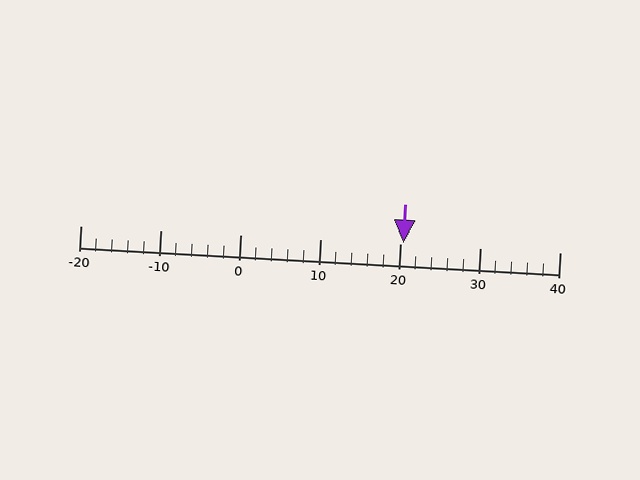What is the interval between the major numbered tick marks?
The major tick marks are spaced 10 units apart.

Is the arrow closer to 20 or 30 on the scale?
The arrow is closer to 20.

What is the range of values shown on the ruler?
The ruler shows values from -20 to 40.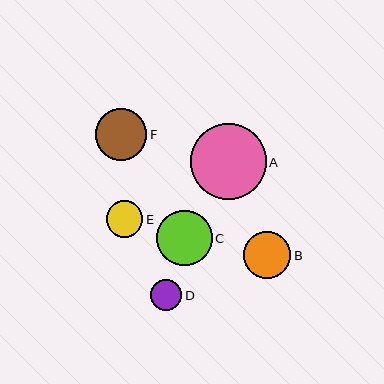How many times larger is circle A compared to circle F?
Circle A is approximately 1.5 times the size of circle F.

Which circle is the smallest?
Circle D is the smallest with a size of approximately 31 pixels.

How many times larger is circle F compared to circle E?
Circle F is approximately 1.4 times the size of circle E.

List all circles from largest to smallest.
From largest to smallest: A, C, F, B, E, D.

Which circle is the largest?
Circle A is the largest with a size of approximately 76 pixels.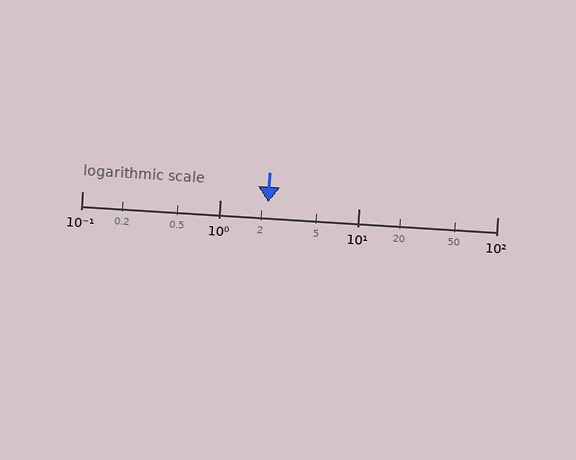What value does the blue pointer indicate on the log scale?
The pointer indicates approximately 2.2.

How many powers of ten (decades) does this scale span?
The scale spans 3 decades, from 0.1 to 100.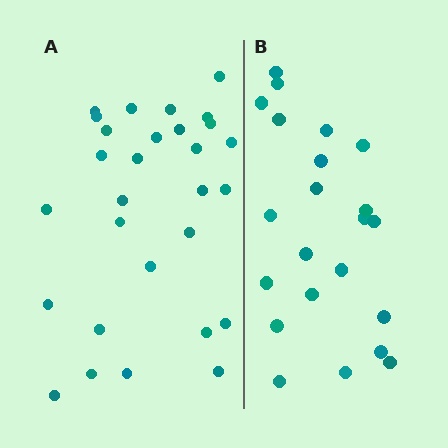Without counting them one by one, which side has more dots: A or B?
Region A (the left region) has more dots.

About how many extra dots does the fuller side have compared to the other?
Region A has roughly 8 or so more dots than region B.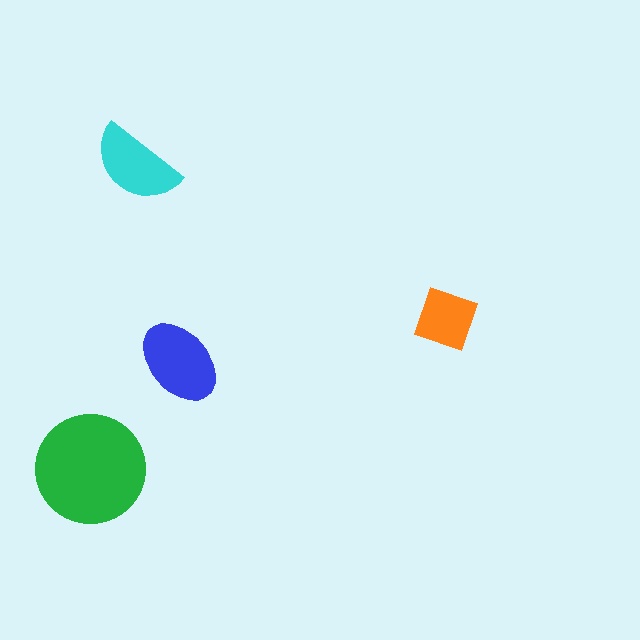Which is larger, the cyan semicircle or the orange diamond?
The cyan semicircle.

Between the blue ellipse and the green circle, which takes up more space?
The green circle.